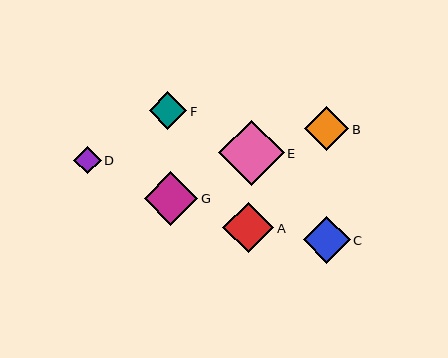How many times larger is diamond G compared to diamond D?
Diamond G is approximately 2.0 times the size of diamond D.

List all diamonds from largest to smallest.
From largest to smallest: E, G, A, C, B, F, D.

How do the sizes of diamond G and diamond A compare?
Diamond G and diamond A are approximately the same size.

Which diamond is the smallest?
Diamond D is the smallest with a size of approximately 27 pixels.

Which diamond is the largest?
Diamond E is the largest with a size of approximately 66 pixels.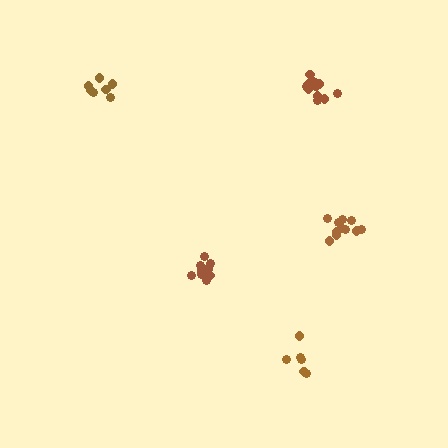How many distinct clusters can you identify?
There are 5 distinct clusters.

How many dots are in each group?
Group 1: 11 dots, Group 2: 6 dots, Group 3: 7 dots, Group 4: 9 dots, Group 5: 12 dots (45 total).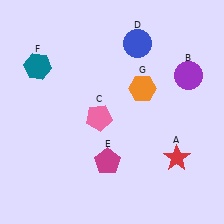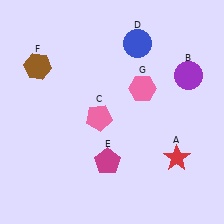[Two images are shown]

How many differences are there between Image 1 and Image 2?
There are 2 differences between the two images.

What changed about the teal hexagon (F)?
In Image 1, F is teal. In Image 2, it changed to brown.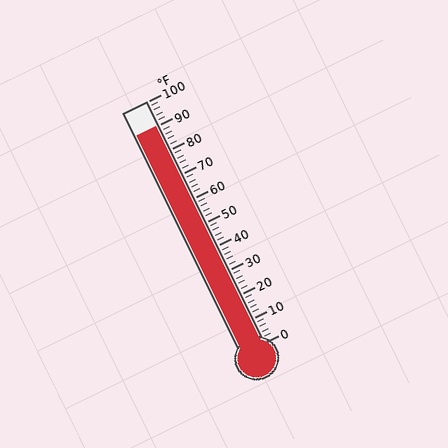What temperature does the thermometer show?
The thermometer shows approximately 90°F.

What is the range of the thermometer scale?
The thermometer scale ranges from 0°F to 100°F.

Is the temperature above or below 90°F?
The temperature is at 90°F.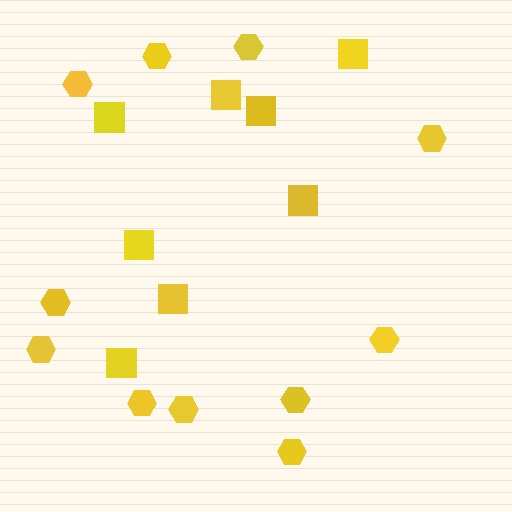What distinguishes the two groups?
There are 2 groups: one group of hexagons (11) and one group of squares (8).